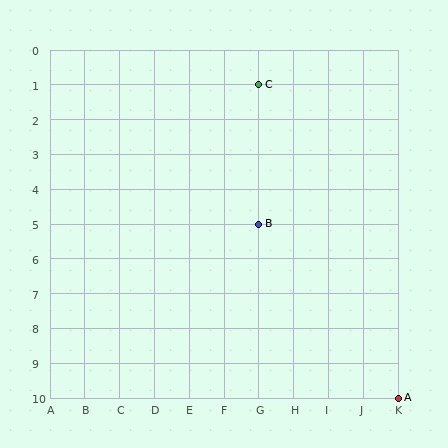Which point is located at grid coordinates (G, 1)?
Point C is at (G, 1).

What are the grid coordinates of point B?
Point B is at grid coordinates (G, 5).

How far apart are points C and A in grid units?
Points C and A are 4 columns and 9 rows apart (about 9.8 grid units diagonally).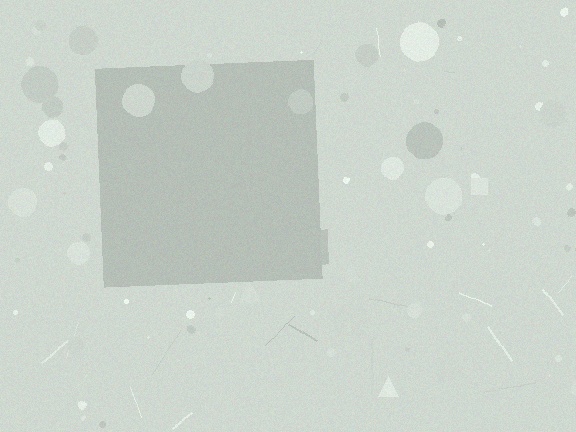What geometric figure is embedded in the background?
A square is embedded in the background.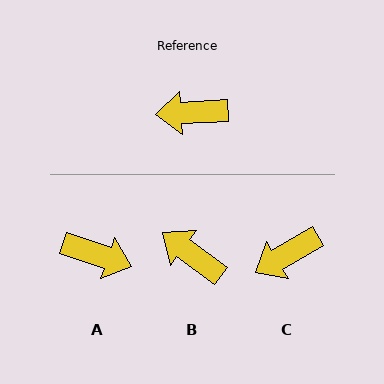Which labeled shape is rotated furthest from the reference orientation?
A, about 158 degrees away.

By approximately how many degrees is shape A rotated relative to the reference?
Approximately 158 degrees counter-clockwise.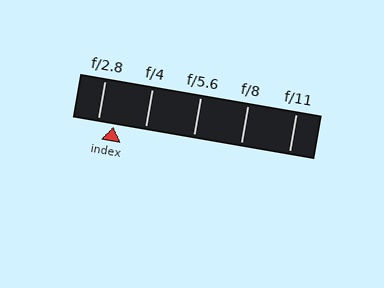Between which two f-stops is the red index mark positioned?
The index mark is between f/2.8 and f/4.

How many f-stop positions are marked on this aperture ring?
There are 5 f-stop positions marked.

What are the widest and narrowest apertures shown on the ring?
The widest aperture shown is f/2.8 and the narrowest is f/11.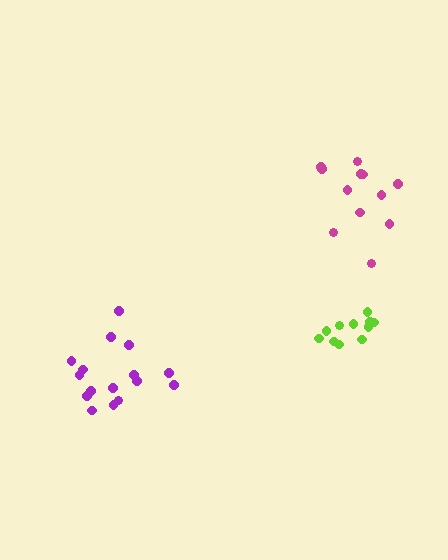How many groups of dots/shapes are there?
There are 3 groups.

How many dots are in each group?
Group 1: 16 dots, Group 2: 11 dots, Group 3: 12 dots (39 total).